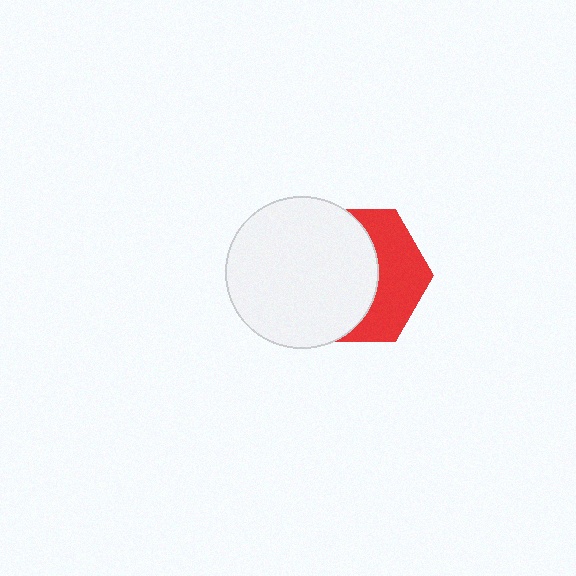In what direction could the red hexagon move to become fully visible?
The red hexagon could move right. That would shift it out from behind the white circle entirely.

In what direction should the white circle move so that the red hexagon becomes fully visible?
The white circle should move left. That is the shortest direction to clear the overlap and leave the red hexagon fully visible.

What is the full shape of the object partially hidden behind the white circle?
The partially hidden object is a red hexagon.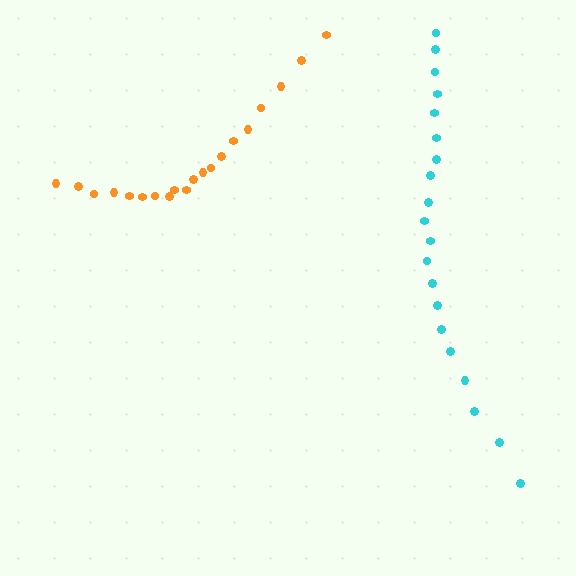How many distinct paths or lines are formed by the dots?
There are 2 distinct paths.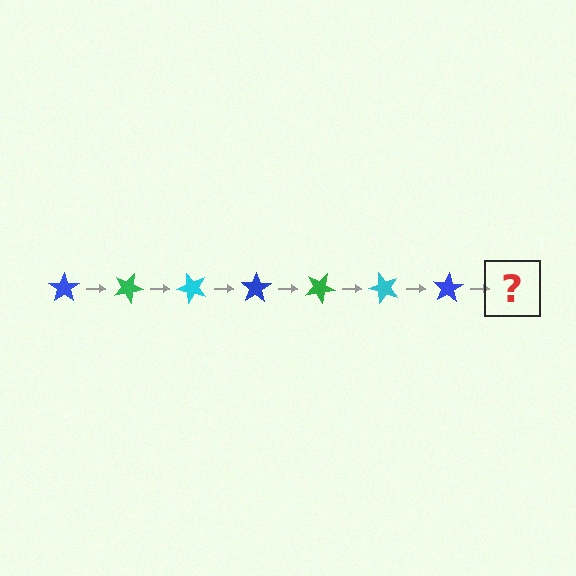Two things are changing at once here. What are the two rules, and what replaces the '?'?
The two rules are that it rotates 25 degrees each step and the color cycles through blue, green, and cyan. The '?' should be a green star, rotated 175 degrees from the start.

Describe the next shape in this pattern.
It should be a green star, rotated 175 degrees from the start.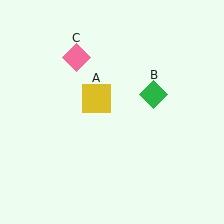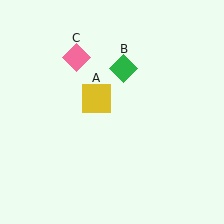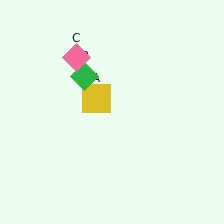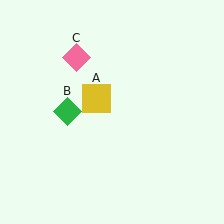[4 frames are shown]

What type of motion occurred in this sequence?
The green diamond (object B) rotated counterclockwise around the center of the scene.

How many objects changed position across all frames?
1 object changed position: green diamond (object B).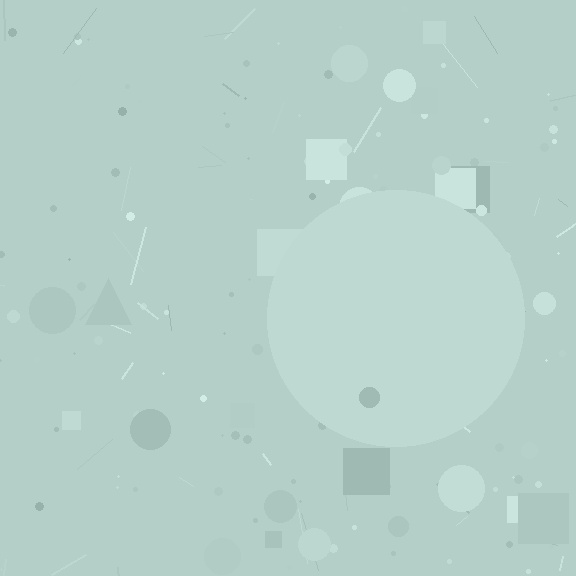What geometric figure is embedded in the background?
A circle is embedded in the background.